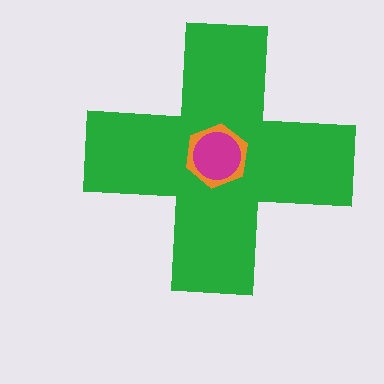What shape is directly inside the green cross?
The orange hexagon.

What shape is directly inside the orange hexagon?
The magenta circle.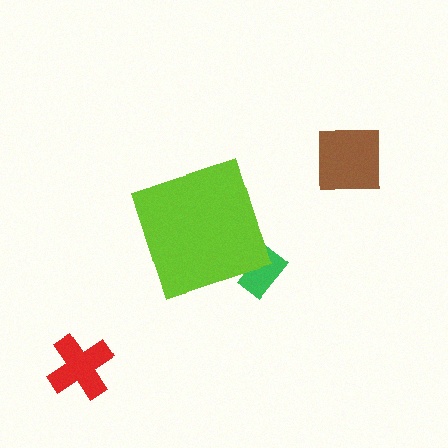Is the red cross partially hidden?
No, the red cross is fully visible.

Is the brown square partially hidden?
No, the brown square is fully visible.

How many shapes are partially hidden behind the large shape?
1 shape is partially hidden.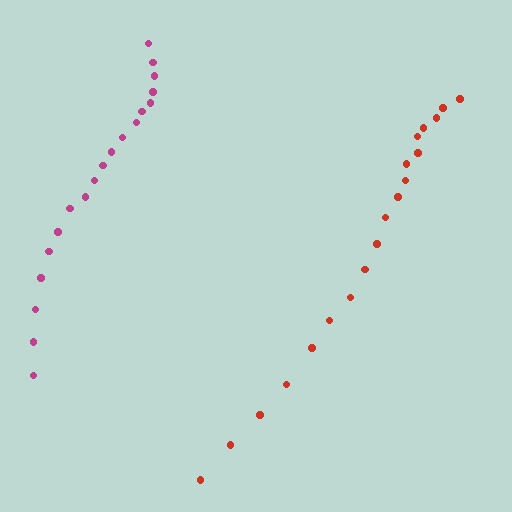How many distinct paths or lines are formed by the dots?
There are 2 distinct paths.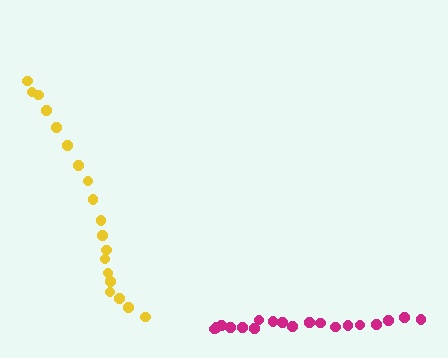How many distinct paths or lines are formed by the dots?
There are 2 distinct paths.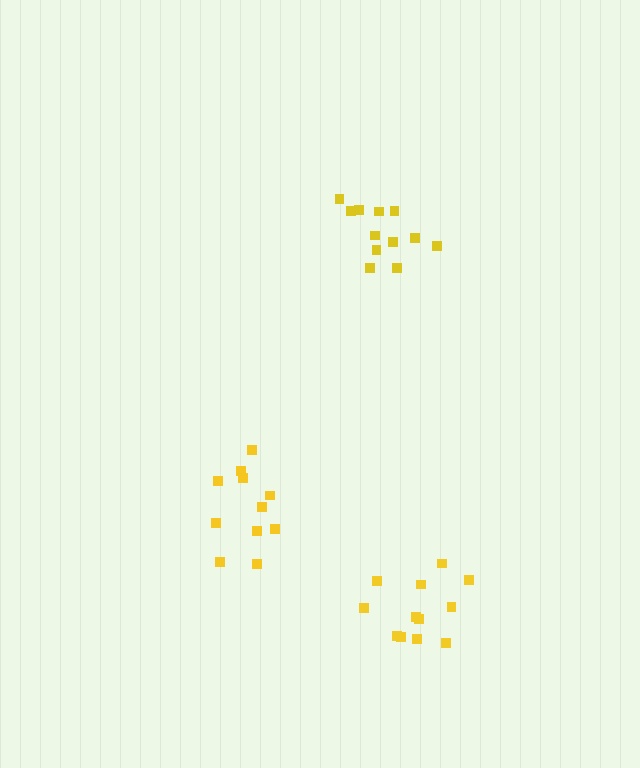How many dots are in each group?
Group 1: 12 dots, Group 2: 12 dots, Group 3: 11 dots (35 total).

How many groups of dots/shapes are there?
There are 3 groups.